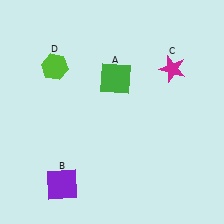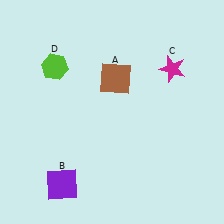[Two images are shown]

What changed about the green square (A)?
In Image 1, A is green. In Image 2, it changed to brown.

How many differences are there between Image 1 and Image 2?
There is 1 difference between the two images.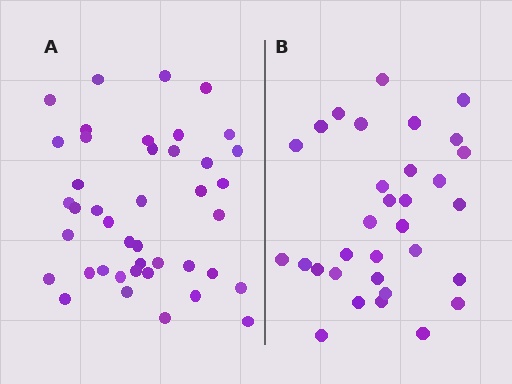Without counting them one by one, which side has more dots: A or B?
Region A (the left region) has more dots.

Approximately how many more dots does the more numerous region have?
Region A has roughly 10 or so more dots than region B.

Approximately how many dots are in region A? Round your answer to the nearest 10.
About 40 dots. (The exact count is 42, which rounds to 40.)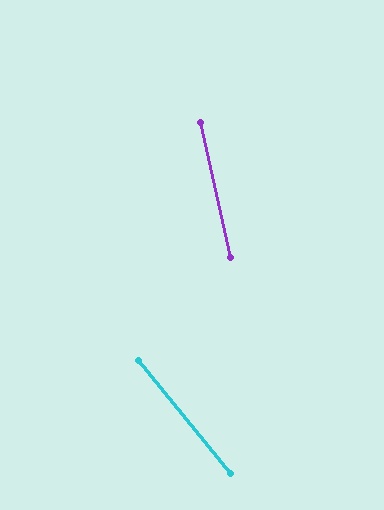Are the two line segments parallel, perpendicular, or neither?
Neither parallel nor perpendicular — they differ by about 27°.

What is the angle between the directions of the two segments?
Approximately 27 degrees.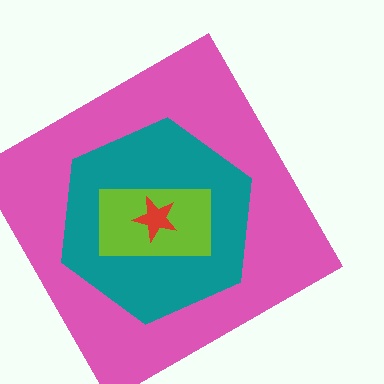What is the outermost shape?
The pink square.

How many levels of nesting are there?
4.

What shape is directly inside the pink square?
The teal hexagon.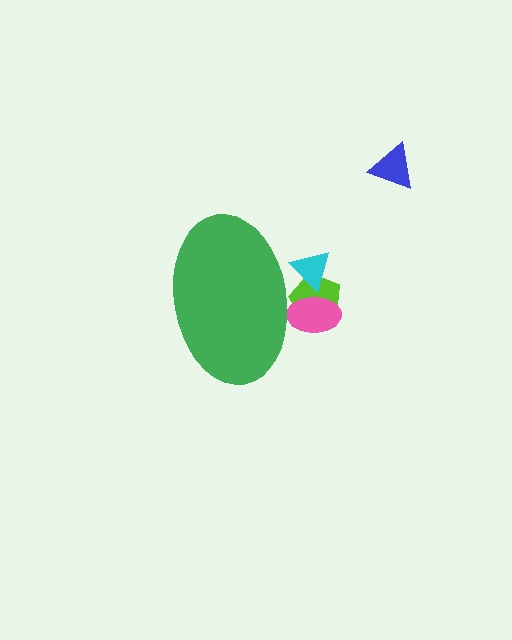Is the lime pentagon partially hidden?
Yes, the lime pentagon is partially hidden behind the green ellipse.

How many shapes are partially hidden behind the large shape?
3 shapes are partially hidden.